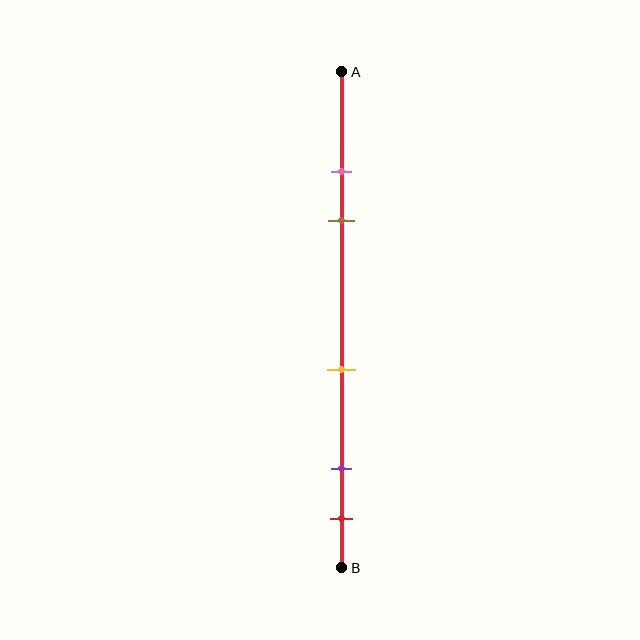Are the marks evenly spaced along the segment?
No, the marks are not evenly spaced.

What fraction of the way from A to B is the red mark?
The red mark is approximately 90% (0.9) of the way from A to B.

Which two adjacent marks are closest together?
The pink and brown marks are the closest adjacent pair.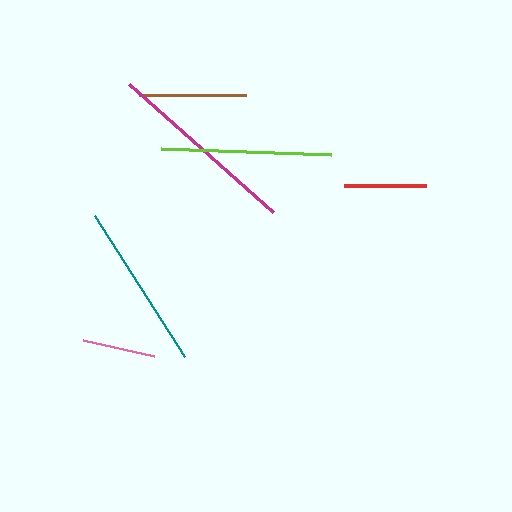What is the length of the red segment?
The red segment is approximately 82 pixels long.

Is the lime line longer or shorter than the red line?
The lime line is longer than the red line.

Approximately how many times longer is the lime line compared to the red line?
The lime line is approximately 2.1 times the length of the red line.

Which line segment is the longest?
The magenta line is the longest at approximately 193 pixels.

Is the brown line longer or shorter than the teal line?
The teal line is longer than the brown line.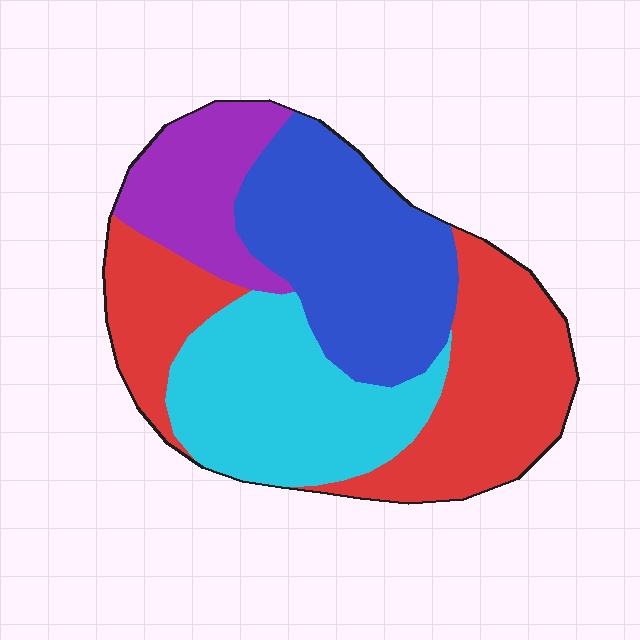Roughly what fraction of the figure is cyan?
Cyan covers around 25% of the figure.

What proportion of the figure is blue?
Blue covers 27% of the figure.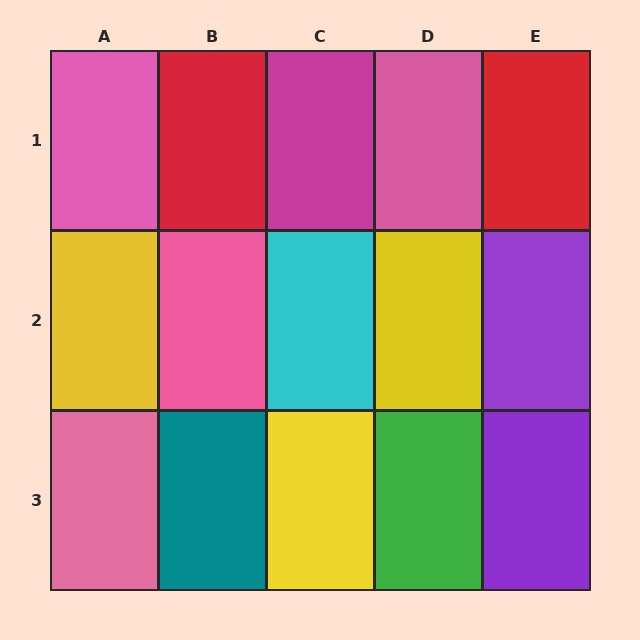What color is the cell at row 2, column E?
Purple.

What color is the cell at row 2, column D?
Yellow.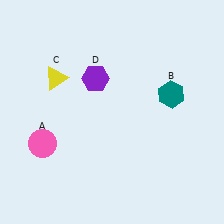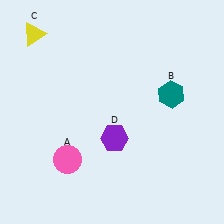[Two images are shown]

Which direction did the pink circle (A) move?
The pink circle (A) moved right.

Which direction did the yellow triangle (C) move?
The yellow triangle (C) moved up.